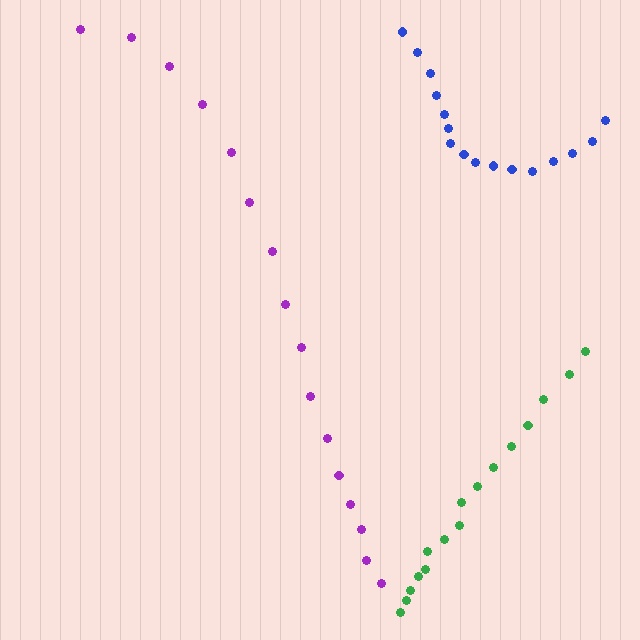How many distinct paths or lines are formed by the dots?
There are 3 distinct paths.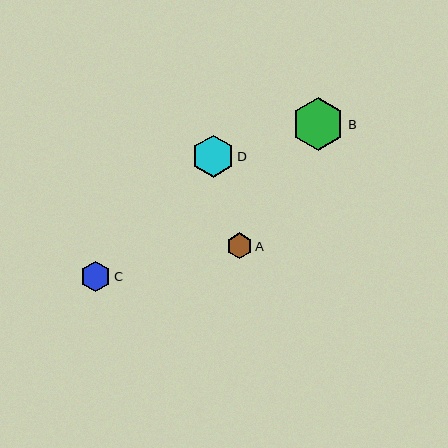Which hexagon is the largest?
Hexagon B is the largest with a size of approximately 53 pixels.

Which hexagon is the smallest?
Hexagon A is the smallest with a size of approximately 26 pixels.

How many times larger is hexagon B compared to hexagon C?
Hexagon B is approximately 1.7 times the size of hexagon C.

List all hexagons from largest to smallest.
From largest to smallest: B, D, C, A.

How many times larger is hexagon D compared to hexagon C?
Hexagon D is approximately 1.4 times the size of hexagon C.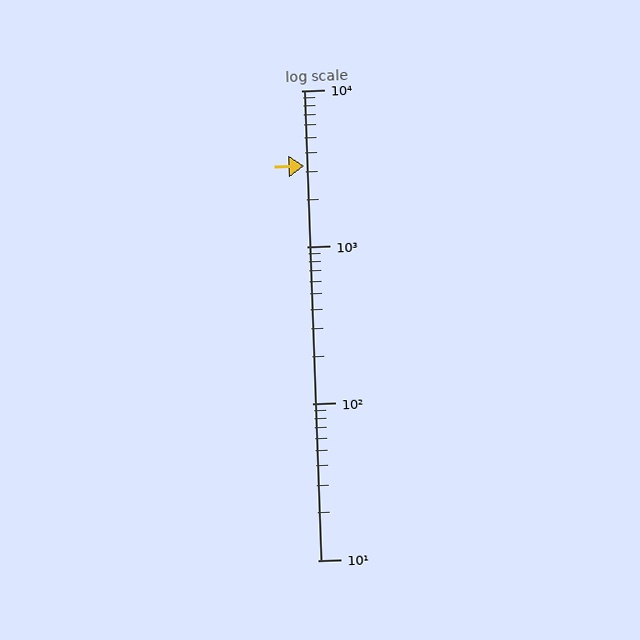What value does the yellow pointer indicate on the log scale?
The pointer indicates approximately 3300.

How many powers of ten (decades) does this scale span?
The scale spans 3 decades, from 10 to 10000.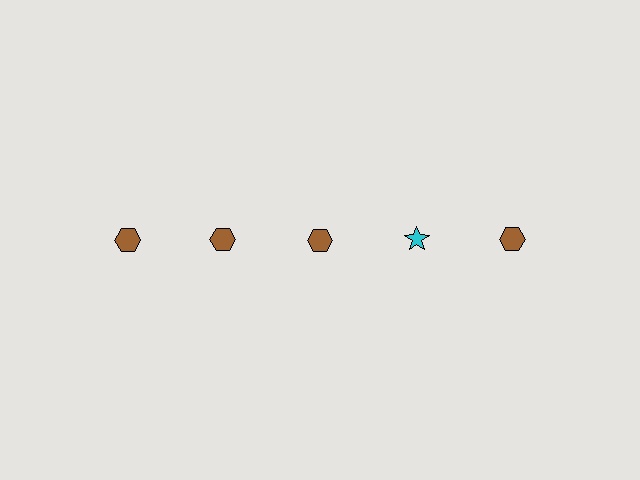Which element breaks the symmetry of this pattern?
The cyan star in the top row, second from right column breaks the symmetry. All other shapes are brown hexagons.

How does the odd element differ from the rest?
It differs in both color (cyan instead of brown) and shape (star instead of hexagon).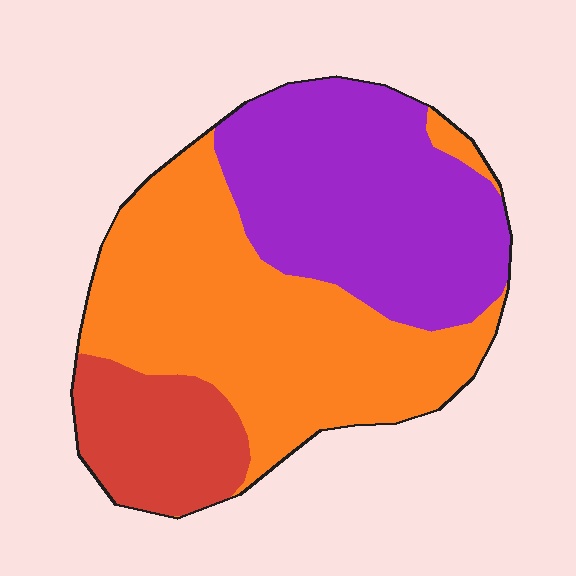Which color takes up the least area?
Red, at roughly 15%.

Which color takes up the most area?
Orange, at roughly 45%.